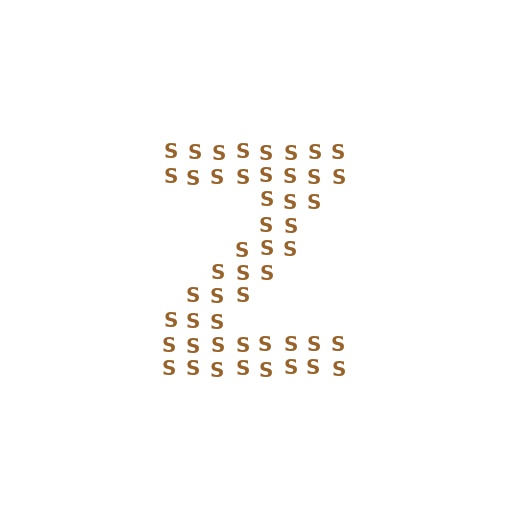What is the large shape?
The large shape is the letter Z.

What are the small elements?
The small elements are letter S's.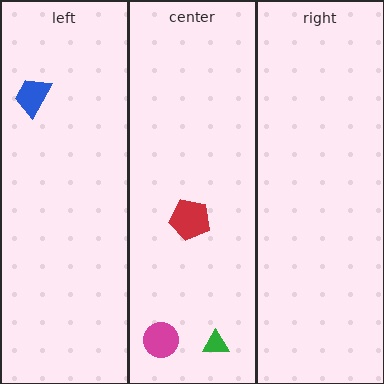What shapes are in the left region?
The blue trapezoid.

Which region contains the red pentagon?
The center region.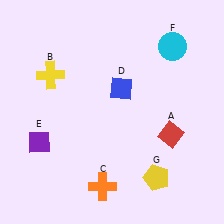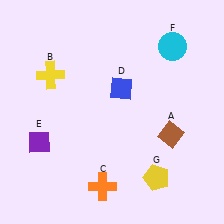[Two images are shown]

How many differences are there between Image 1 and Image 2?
There is 1 difference between the two images.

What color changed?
The diamond (A) changed from red in Image 1 to brown in Image 2.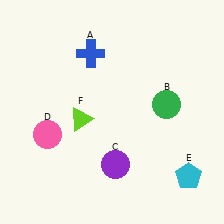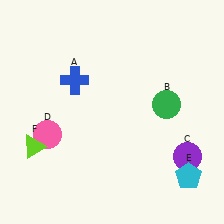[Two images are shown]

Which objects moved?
The objects that moved are: the blue cross (A), the purple circle (C), the lime triangle (F).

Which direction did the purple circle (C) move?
The purple circle (C) moved right.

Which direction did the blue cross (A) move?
The blue cross (A) moved down.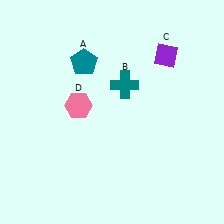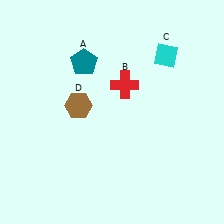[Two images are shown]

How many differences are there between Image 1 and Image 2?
There are 3 differences between the two images.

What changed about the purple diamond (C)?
In Image 1, C is purple. In Image 2, it changed to cyan.